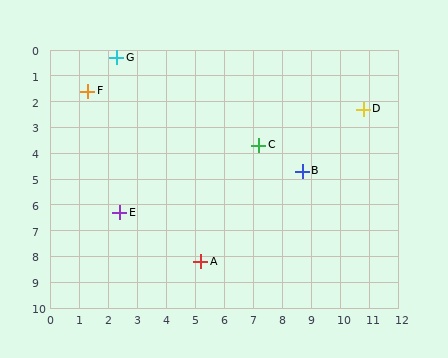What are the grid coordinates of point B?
Point B is at approximately (8.7, 4.7).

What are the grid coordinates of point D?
Point D is at approximately (10.8, 2.3).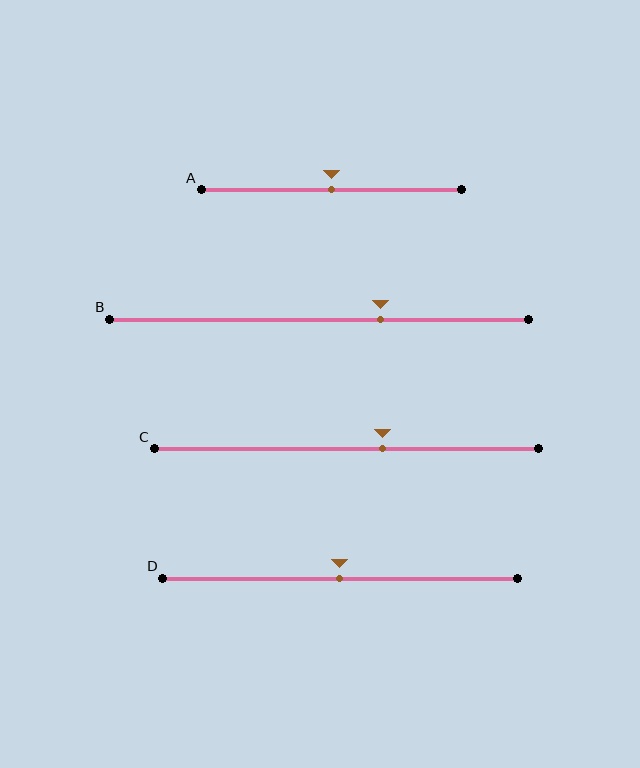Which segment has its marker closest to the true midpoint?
Segment A has its marker closest to the true midpoint.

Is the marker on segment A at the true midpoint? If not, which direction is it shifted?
Yes, the marker on segment A is at the true midpoint.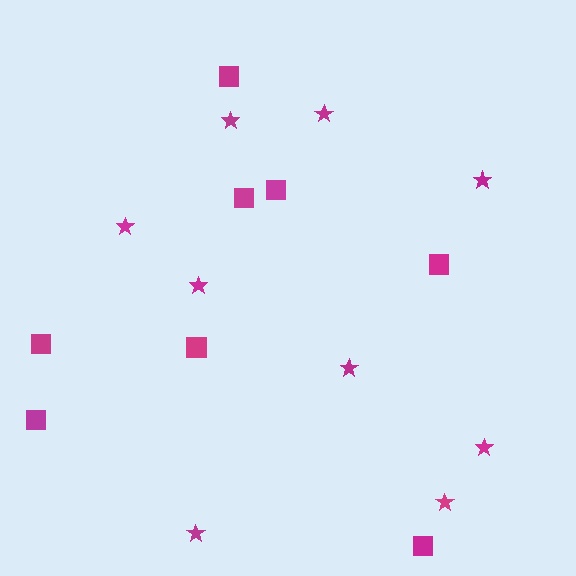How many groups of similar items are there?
There are 2 groups: one group of stars (9) and one group of squares (8).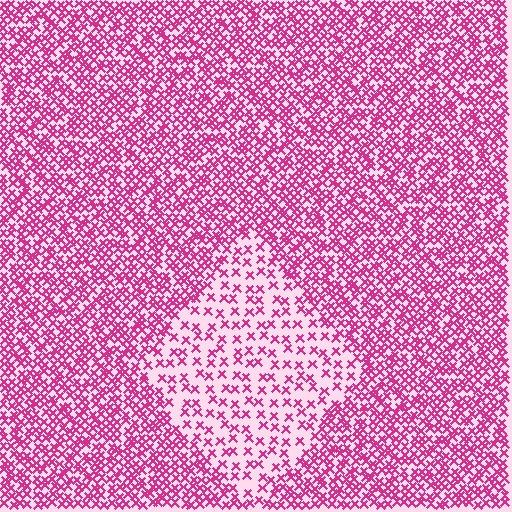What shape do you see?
I see a diamond.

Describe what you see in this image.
The image contains small magenta elements arranged at two different densities. A diamond-shaped region is visible where the elements are less densely packed than the surrounding area.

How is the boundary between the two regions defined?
The boundary is defined by a change in element density (approximately 2.4x ratio). All elements are the same color, size, and shape.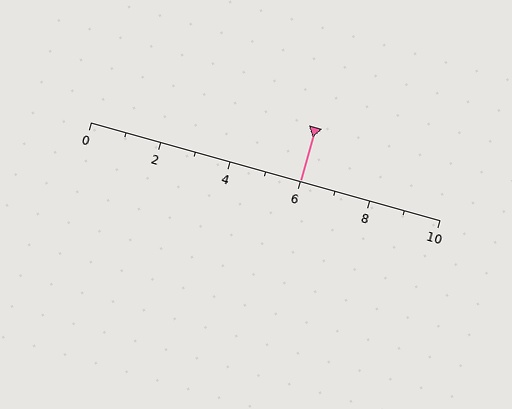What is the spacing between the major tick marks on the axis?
The major ticks are spaced 2 apart.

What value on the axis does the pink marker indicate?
The marker indicates approximately 6.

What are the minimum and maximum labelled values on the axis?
The axis runs from 0 to 10.